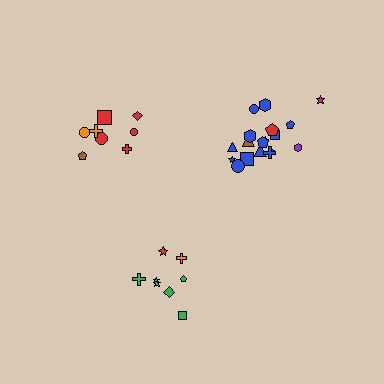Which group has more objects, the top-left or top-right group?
The top-right group.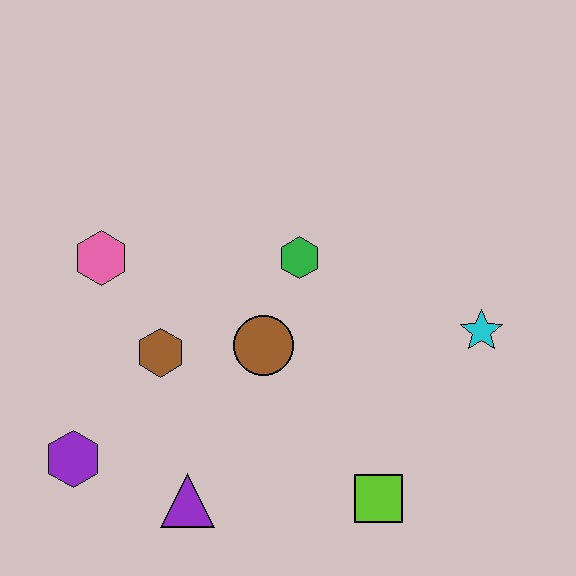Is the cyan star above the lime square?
Yes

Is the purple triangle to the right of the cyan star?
No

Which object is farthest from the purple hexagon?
The cyan star is farthest from the purple hexagon.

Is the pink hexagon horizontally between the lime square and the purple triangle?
No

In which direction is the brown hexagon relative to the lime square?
The brown hexagon is to the left of the lime square.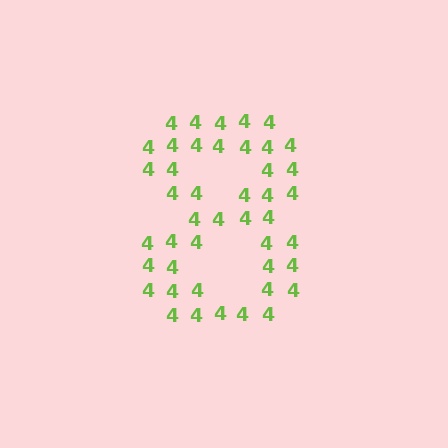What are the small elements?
The small elements are digit 4's.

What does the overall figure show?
The overall figure shows the digit 8.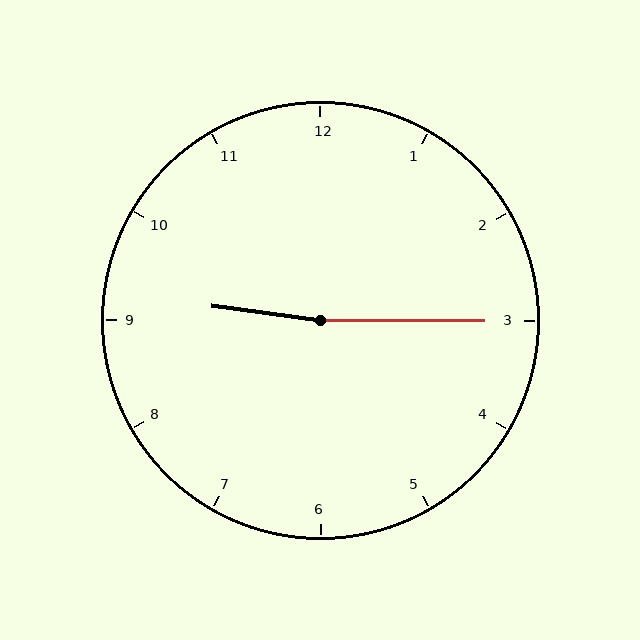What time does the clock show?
9:15.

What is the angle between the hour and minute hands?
Approximately 172 degrees.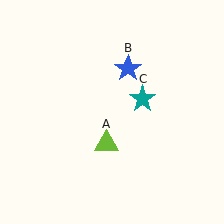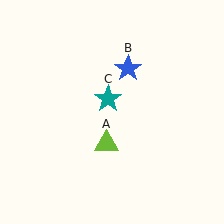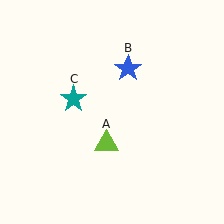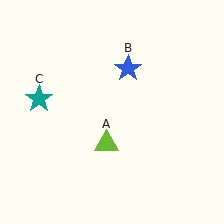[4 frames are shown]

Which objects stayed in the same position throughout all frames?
Lime triangle (object A) and blue star (object B) remained stationary.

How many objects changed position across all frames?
1 object changed position: teal star (object C).